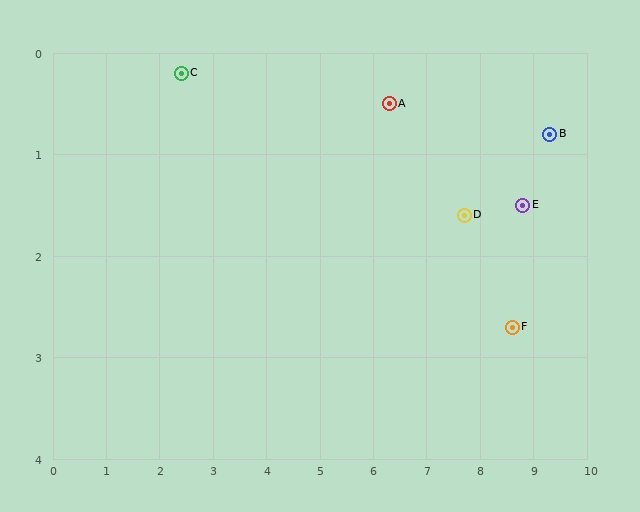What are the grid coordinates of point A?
Point A is at approximately (6.3, 0.5).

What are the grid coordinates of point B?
Point B is at approximately (9.3, 0.8).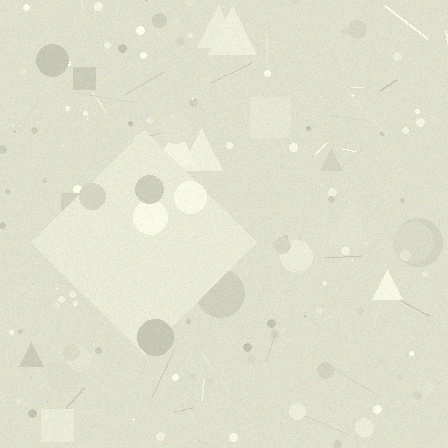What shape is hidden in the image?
A diamond is hidden in the image.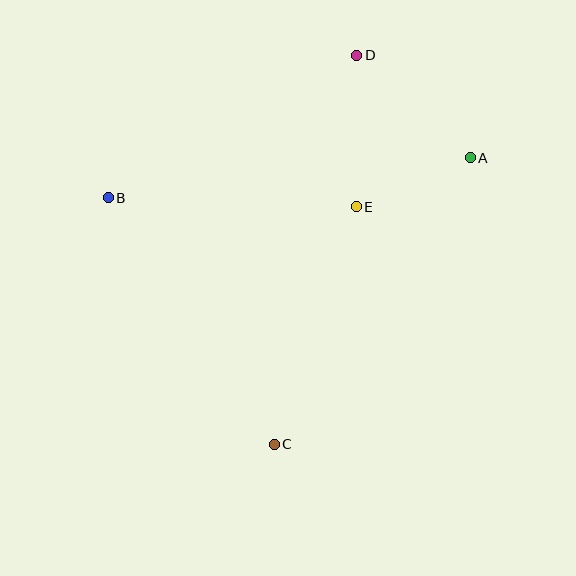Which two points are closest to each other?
Points A and E are closest to each other.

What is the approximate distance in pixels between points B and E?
The distance between B and E is approximately 248 pixels.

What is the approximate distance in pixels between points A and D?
The distance between A and D is approximately 153 pixels.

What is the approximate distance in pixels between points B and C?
The distance between B and C is approximately 297 pixels.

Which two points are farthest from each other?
Points C and D are farthest from each other.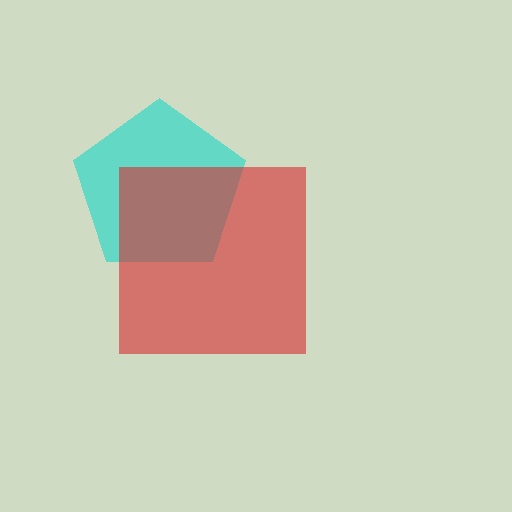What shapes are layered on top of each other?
The layered shapes are: a cyan pentagon, a red square.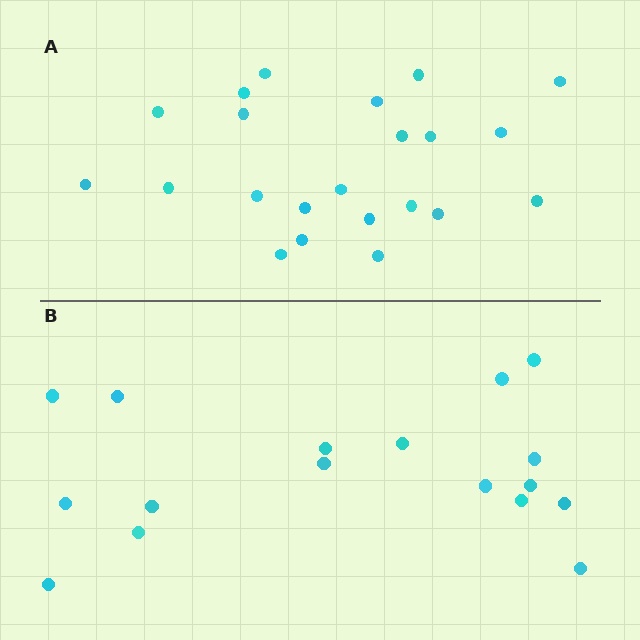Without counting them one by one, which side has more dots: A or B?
Region A (the top region) has more dots.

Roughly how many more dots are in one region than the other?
Region A has about 5 more dots than region B.